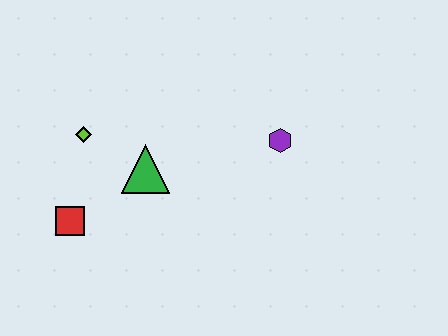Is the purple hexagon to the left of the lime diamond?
No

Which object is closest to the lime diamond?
The green triangle is closest to the lime diamond.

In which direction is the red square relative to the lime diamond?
The red square is below the lime diamond.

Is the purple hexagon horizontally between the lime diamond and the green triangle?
No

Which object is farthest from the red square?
The purple hexagon is farthest from the red square.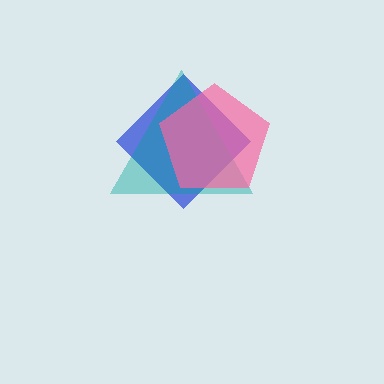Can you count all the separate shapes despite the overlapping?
Yes, there are 3 separate shapes.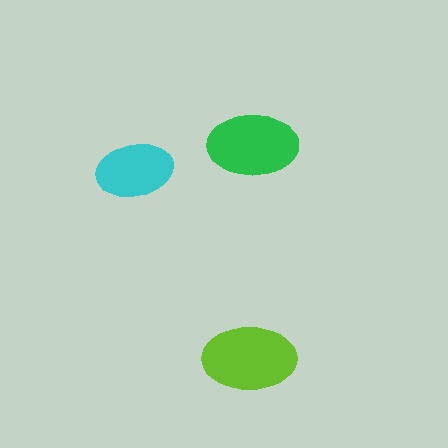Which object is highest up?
The green ellipse is topmost.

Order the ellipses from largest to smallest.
the lime one, the green one, the cyan one.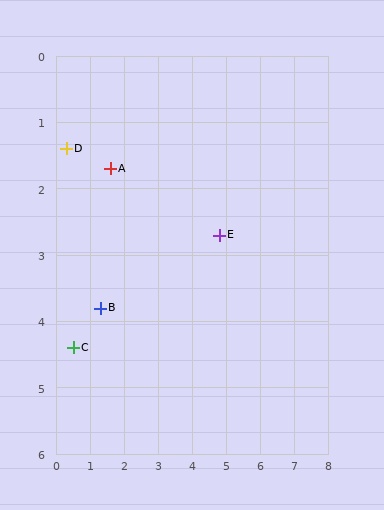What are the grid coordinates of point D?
Point D is at approximately (0.3, 1.4).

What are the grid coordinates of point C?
Point C is at approximately (0.5, 4.4).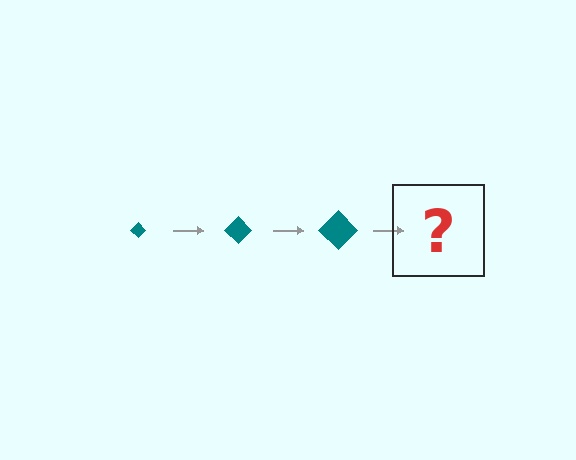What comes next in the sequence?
The next element should be a teal diamond, larger than the previous one.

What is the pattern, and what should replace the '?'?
The pattern is that the diamond gets progressively larger each step. The '?' should be a teal diamond, larger than the previous one.